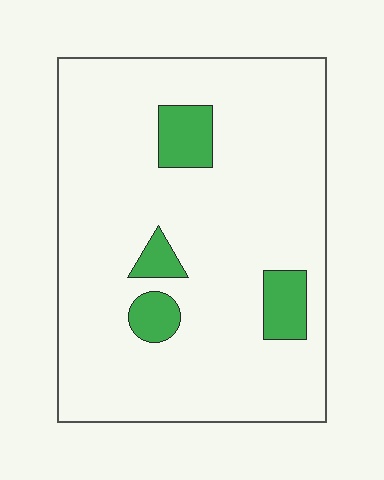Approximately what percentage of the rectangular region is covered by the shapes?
Approximately 10%.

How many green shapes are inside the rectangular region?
4.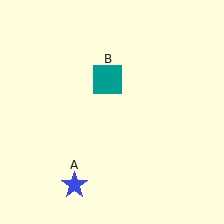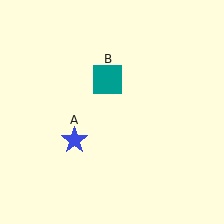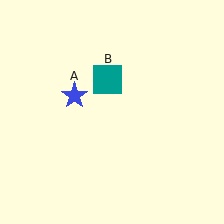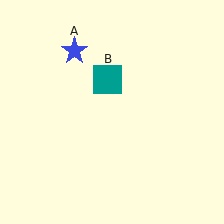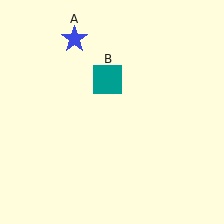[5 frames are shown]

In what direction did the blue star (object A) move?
The blue star (object A) moved up.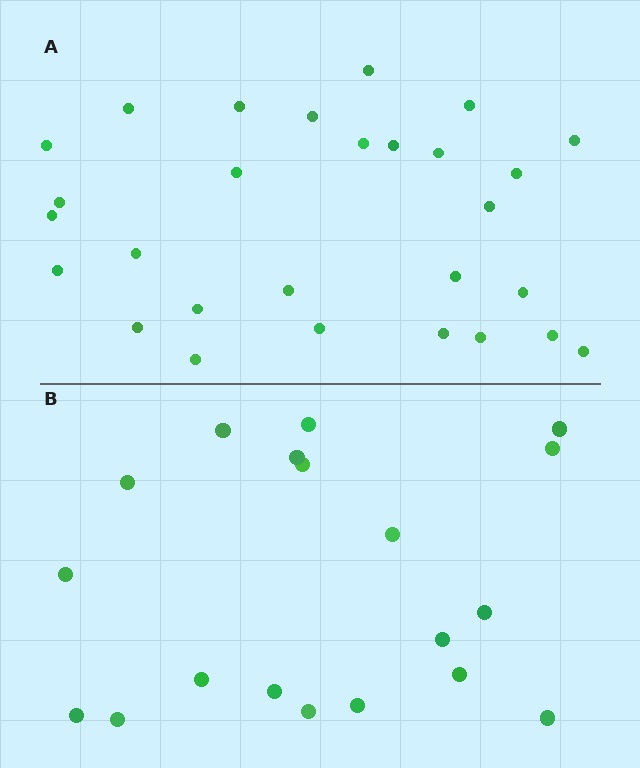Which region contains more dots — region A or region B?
Region A (the top region) has more dots.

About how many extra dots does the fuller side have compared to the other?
Region A has roughly 8 or so more dots than region B.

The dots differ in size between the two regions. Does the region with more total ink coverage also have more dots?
No. Region B has more total ink coverage because its dots are larger, but region A actually contains more individual dots. Total area can be misleading — the number of items is what matters here.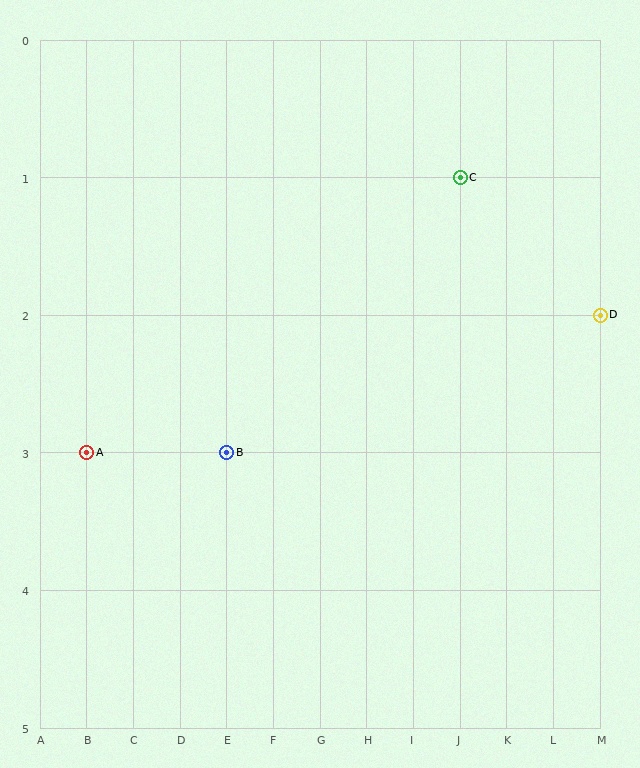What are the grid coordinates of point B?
Point B is at grid coordinates (E, 3).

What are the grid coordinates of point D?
Point D is at grid coordinates (M, 2).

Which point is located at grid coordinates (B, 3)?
Point A is at (B, 3).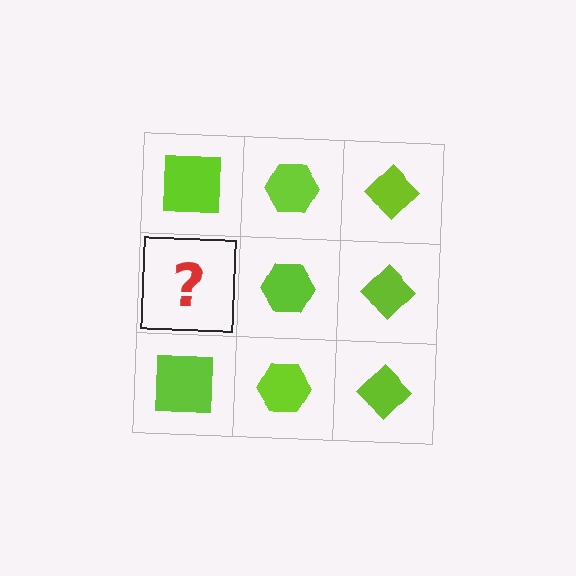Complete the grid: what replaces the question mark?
The question mark should be replaced with a lime square.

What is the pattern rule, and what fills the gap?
The rule is that each column has a consistent shape. The gap should be filled with a lime square.